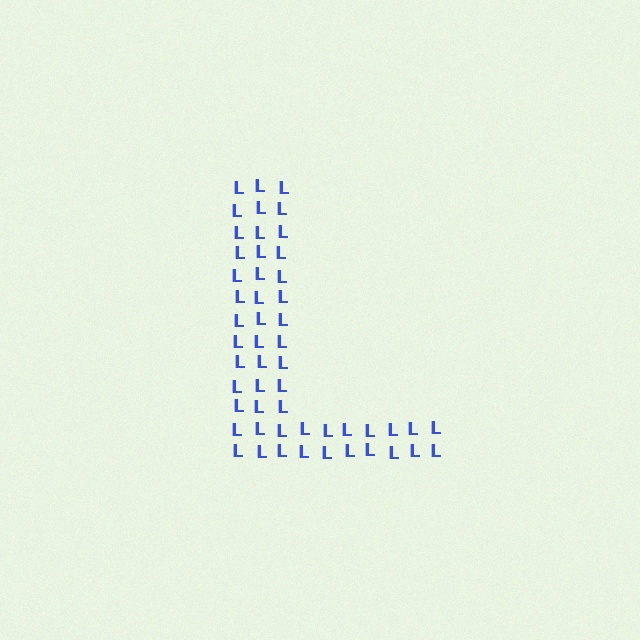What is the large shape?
The large shape is the letter L.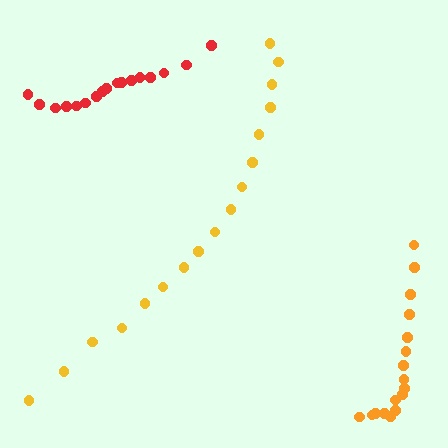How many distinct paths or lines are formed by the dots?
There are 3 distinct paths.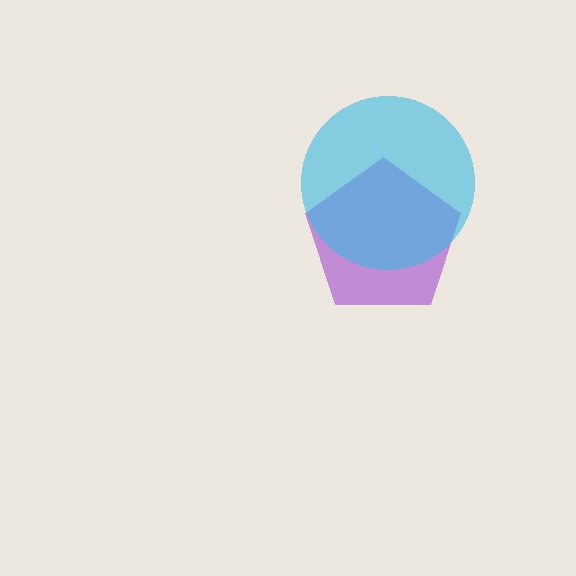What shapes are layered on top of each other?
The layered shapes are: a purple pentagon, a cyan circle.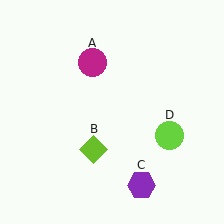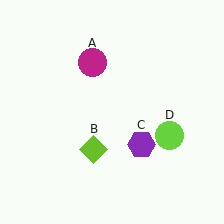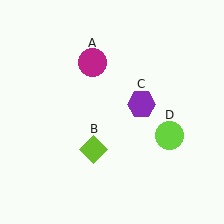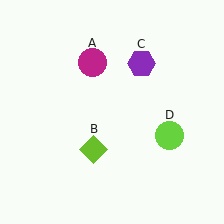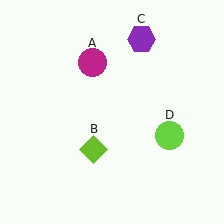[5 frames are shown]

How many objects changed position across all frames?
1 object changed position: purple hexagon (object C).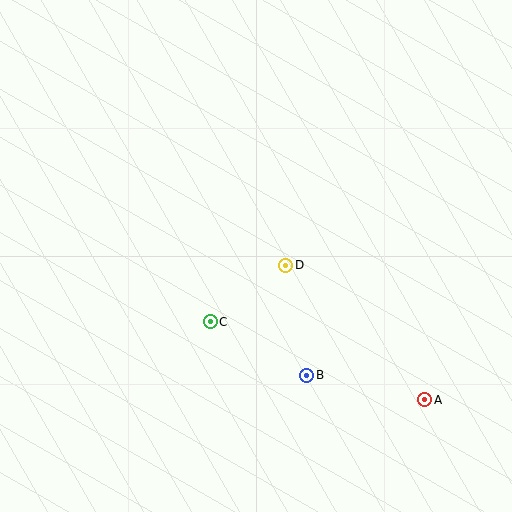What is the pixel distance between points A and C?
The distance between A and C is 228 pixels.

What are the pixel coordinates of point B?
Point B is at (307, 375).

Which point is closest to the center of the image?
Point D at (286, 265) is closest to the center.